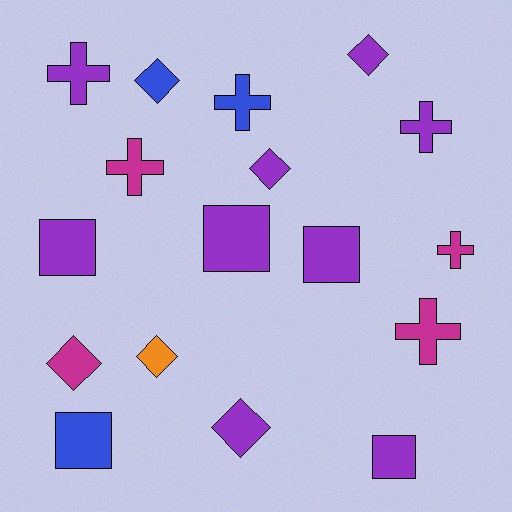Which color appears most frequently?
Purple, with 9 objects.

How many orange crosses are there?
There are no orange crosses.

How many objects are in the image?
There are 17 objects.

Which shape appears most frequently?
Cross, with 6 objects.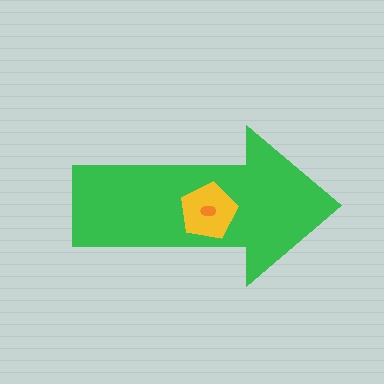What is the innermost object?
The orange ellipse.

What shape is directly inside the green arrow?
The yellow pentagon.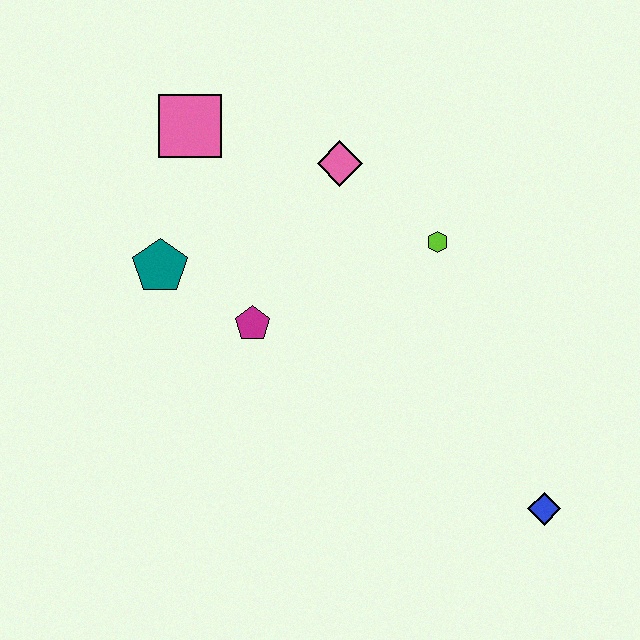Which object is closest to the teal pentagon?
The magenta pentagon is closest to the teal pentagon.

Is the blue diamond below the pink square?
Yes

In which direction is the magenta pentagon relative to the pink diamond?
The magenta pentagon is below the pink diamond.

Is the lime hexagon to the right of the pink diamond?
Yes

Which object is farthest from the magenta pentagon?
The blue diamond is farthest from the magenta pentagon.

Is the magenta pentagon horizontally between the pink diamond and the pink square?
Yes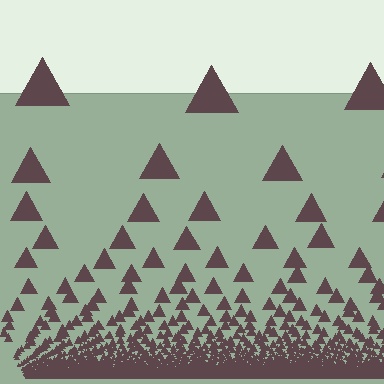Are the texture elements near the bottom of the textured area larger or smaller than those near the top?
Smaller. The gradient is inverted — elements near the bottom are smaller and denser.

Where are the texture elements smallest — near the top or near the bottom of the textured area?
Near the bottom.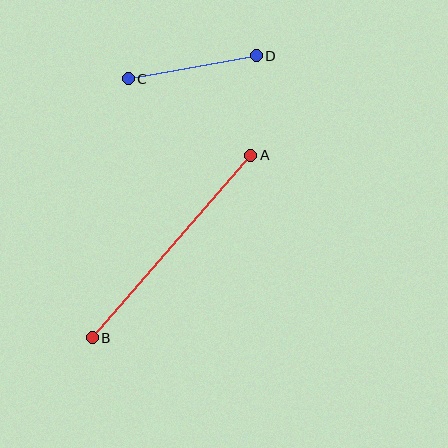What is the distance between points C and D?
The distance is approximately 130 pixels.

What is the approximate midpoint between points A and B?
The midpoint is at approximately (171, 247) pixels.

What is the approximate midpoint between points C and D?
The midpoint is at approximately (192, 67) pixels.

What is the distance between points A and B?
The distance is approximately 242 pixels.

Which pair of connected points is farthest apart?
Points A and B are farthest apart.